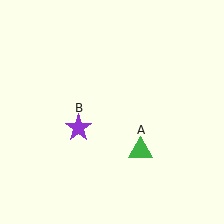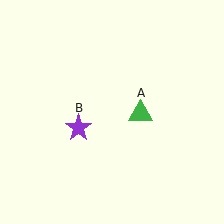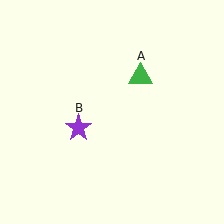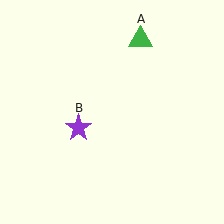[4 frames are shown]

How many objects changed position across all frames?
1 object changed position: green triangle (object A).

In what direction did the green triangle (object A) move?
The green triangle (object A) moved up.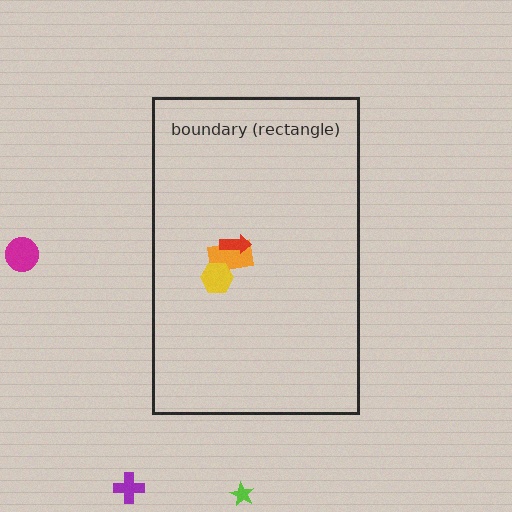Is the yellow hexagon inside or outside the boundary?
Inside.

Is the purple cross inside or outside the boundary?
Outside.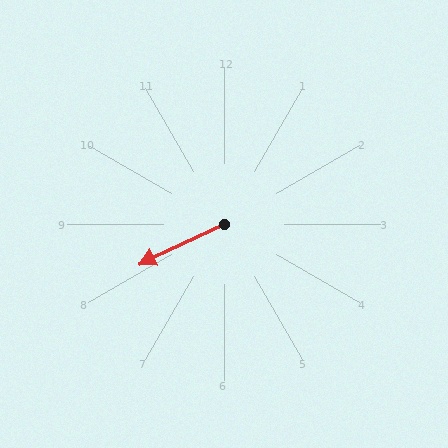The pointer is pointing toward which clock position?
Roughly 8 o'clock.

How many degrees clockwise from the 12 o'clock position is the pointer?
Approximately 245 degrees.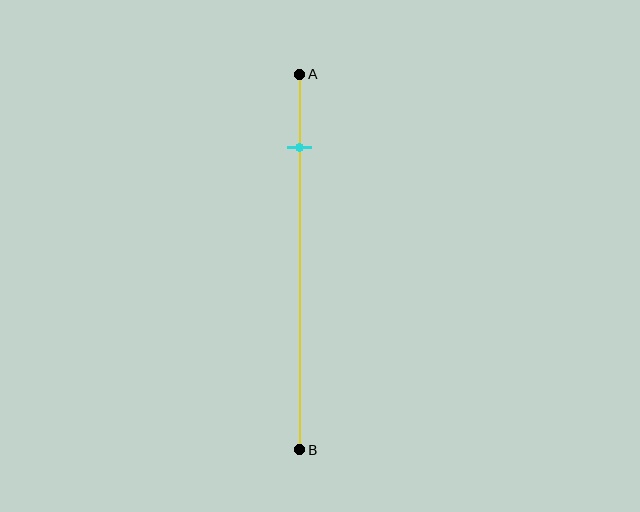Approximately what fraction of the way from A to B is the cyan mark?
The cyan mark is approximately 20% of the way from A to B.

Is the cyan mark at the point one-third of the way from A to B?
No, the mark is at about 20% from A, not at the 33% one-third point.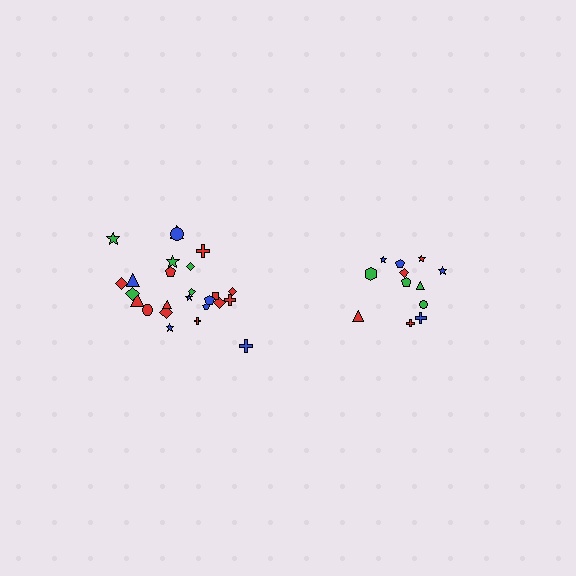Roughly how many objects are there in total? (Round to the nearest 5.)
Roughly 35 objects in total.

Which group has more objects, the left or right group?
The left group.